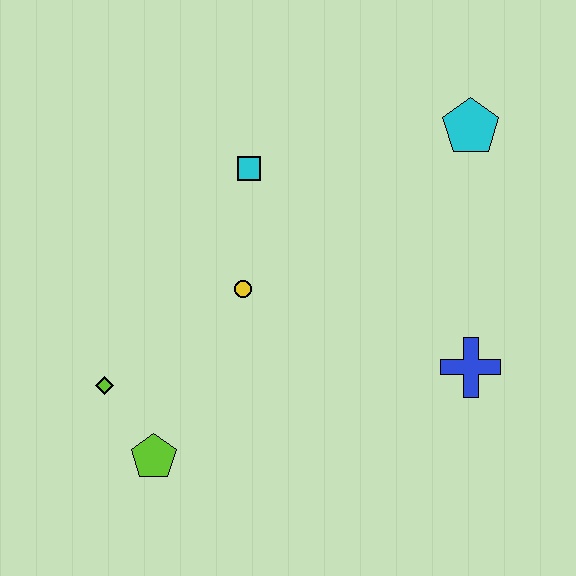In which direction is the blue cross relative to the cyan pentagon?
The blue cross is below the cyan pentagon.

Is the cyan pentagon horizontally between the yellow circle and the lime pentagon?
No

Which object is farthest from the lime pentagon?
The cyan pentagon is farthest from the lime pentagon.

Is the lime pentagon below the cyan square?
Yes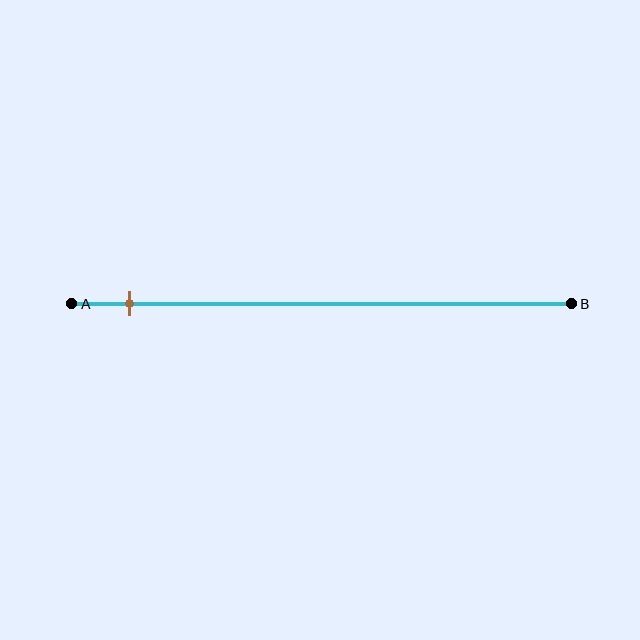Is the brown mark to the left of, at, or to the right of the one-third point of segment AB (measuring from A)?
The brown mark is to the left of the one-third point of segment AB.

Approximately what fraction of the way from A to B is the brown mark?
The brown mark is approximately 10% of the way from A to B.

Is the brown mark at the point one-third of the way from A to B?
No, the mark is at about 10% from A, not at the 33% one-third point.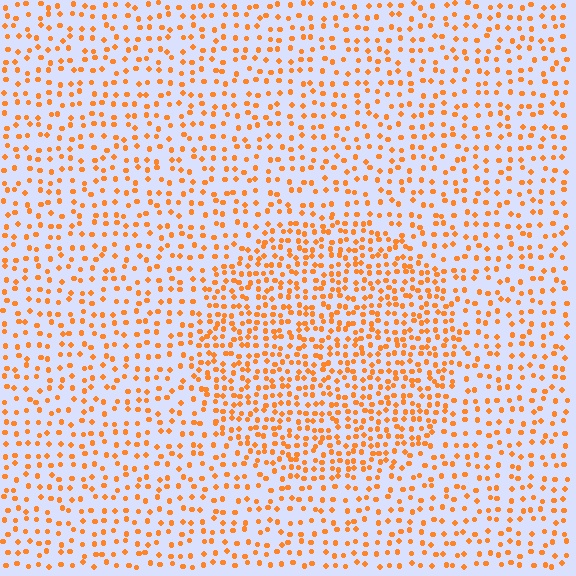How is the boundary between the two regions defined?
The boundary is defined by a change in element density (approximately 1.8x ratio). All elements are the same color, size, and shape.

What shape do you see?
I see a circle.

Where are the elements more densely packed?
The elements are more densely packed inside the circle boundary.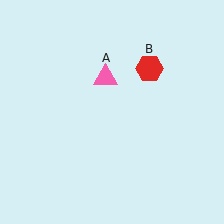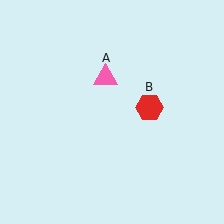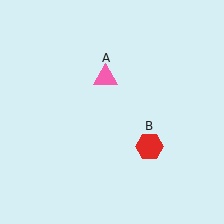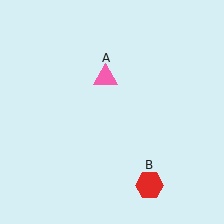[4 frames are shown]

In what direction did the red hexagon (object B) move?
The red hexagon (object B) moved down.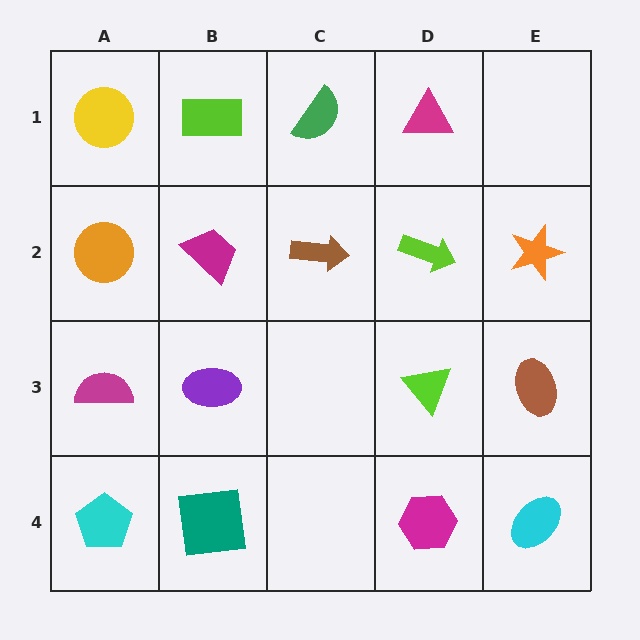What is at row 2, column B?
A magenta trapezoid.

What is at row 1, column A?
A yellow circle.